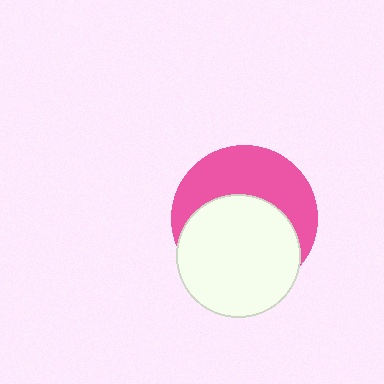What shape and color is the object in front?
The object in front is a white circle.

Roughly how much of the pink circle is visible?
About half of it is visible (roughly 46%).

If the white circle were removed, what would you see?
You would see the complete pink circle.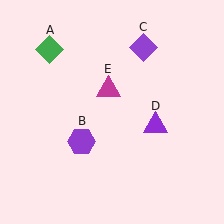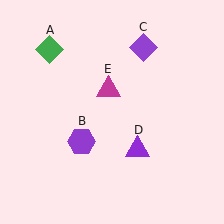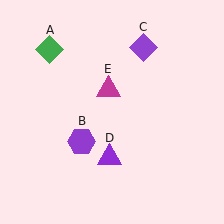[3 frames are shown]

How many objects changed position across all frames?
1 object changed position: purple triangle (object D).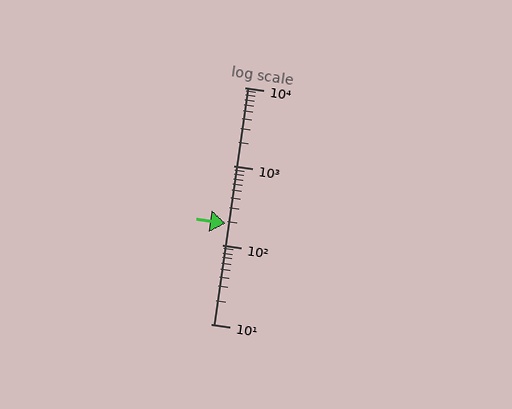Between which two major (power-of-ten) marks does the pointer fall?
The pointer is between 100 and 1000.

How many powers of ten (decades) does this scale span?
The scale spans 3 decades, from 10 to 10000.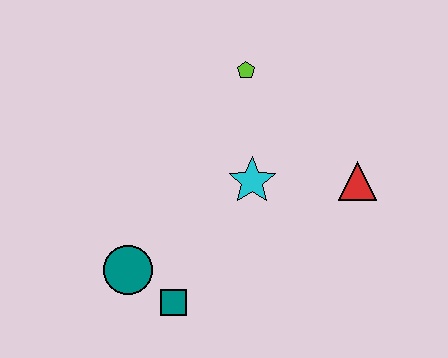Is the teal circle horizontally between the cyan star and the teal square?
No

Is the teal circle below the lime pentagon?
Yes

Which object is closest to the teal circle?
The teal square is closest to the teal circle.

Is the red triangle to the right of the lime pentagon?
Yes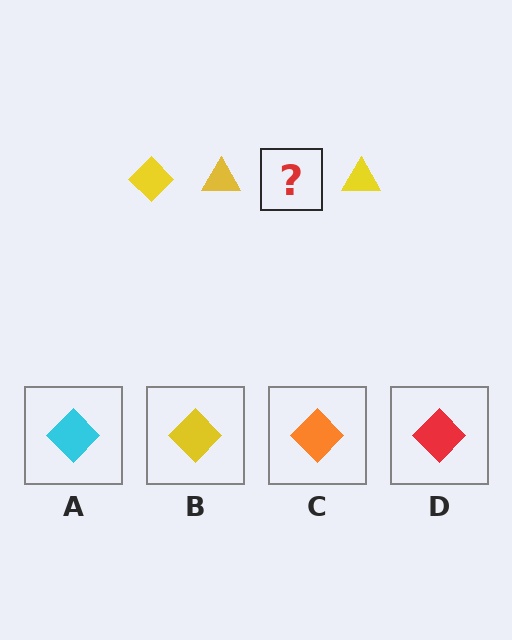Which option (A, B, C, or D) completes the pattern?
B.